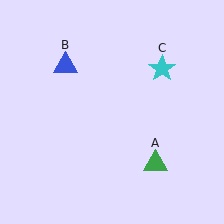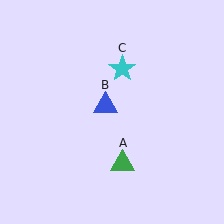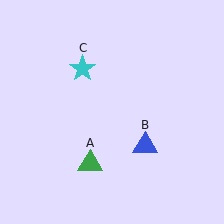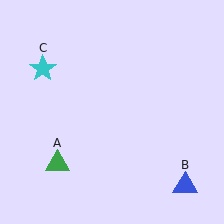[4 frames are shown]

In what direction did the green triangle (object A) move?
The green triangle (object A) moved left.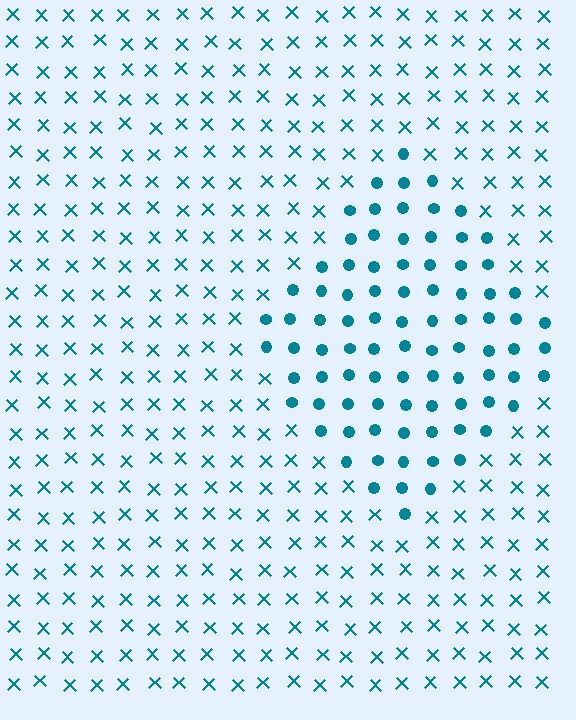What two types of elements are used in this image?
The image uses circles inside the diamond region and X marks outside it.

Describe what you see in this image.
The image is filled with small teal elements arranged in a uniform grid. A diamond-shaped region contains circles, while the surrounding area contains X marks. The boundary is defined purely by the change in element shape.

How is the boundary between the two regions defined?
The boundary is defined by a change in element shape: circles inside vs. X marks outside. All elements share the same color and spacing.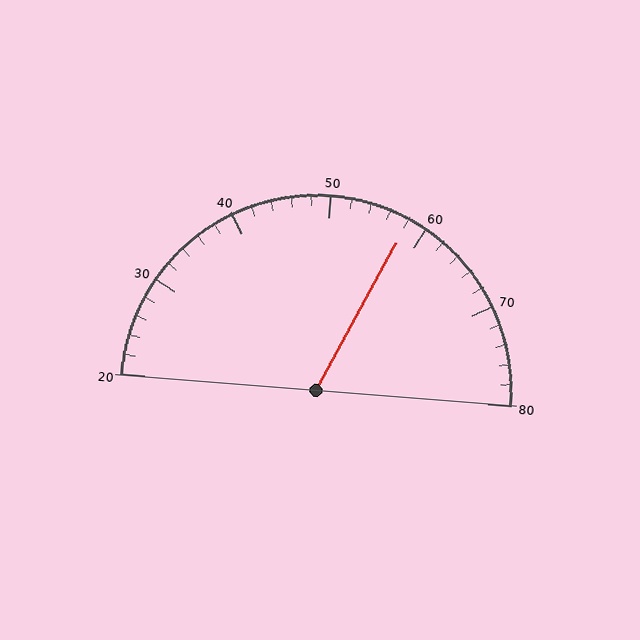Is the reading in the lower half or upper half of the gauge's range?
The reading is in the upper half of the range (20 to 80).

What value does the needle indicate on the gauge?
The needle indicates approximately 58.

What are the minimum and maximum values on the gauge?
The gauge ranges from 20 to 80.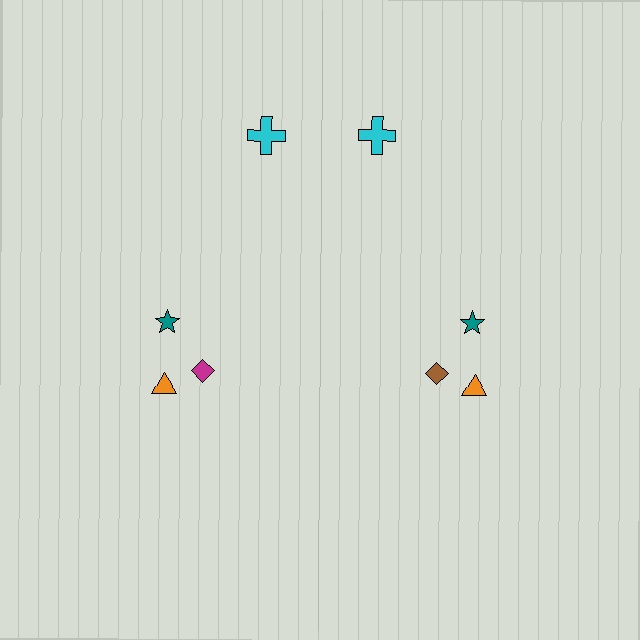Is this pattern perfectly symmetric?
No, the pattern is not perfectly symmetric. The brown diamond on the right side breaks the symmetry — its mirror counterpart is magenta.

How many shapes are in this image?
There are 8 shapes in this image.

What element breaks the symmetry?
The brown diamond on the right side breaks the symmetry — its mirror counterpart is magenta.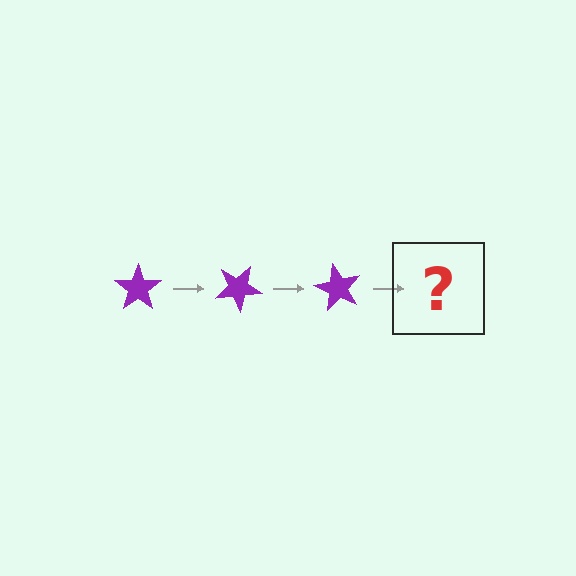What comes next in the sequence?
The next element should be a purple star rotated 90 degrees.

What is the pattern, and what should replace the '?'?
The pattern is that the star rotates 30 degrees each step. The '?' should be a purple star rotated 90 degrees.